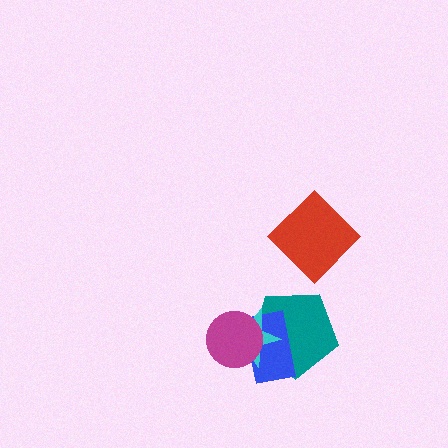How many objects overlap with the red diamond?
0 objects overlap with the red diamond.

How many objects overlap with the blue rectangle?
3 objects overlap with the blue rectangle.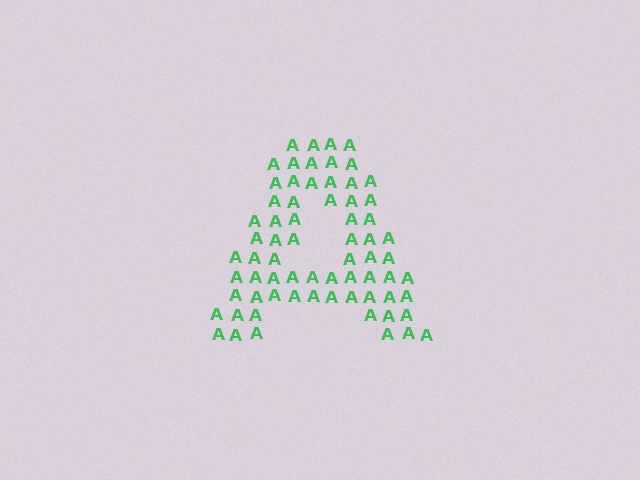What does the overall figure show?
The overall figure shows the letter A.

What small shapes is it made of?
It is made of small letter A's.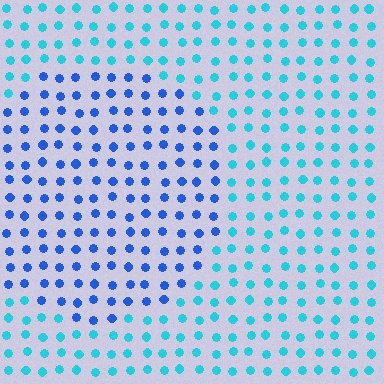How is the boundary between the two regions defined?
The boundary is defined purely by a slight shift in hue (about 38 degrees). Spacing, size, and orientation are identical on both sides.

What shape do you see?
I see a circle.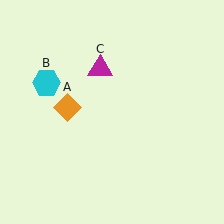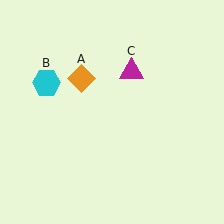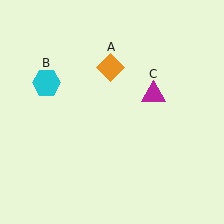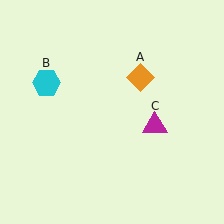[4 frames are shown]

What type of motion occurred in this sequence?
The orange diamond (object A), magenta triangle (object C) rotated clockwise around the center of the scene.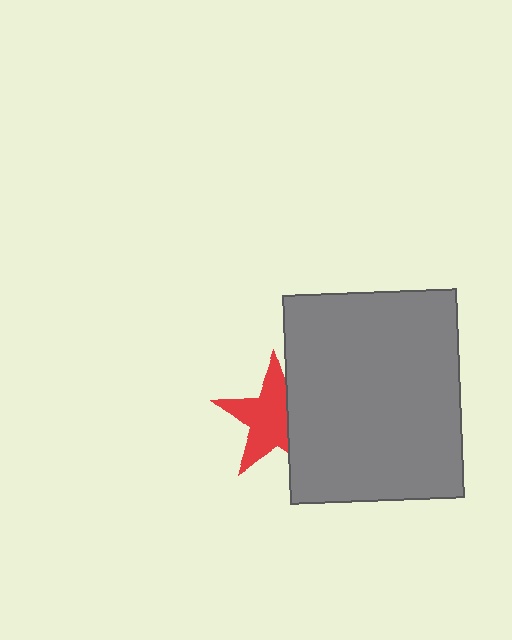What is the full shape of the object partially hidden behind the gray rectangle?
The partially hidden object is a red star.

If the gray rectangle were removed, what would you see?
You would see the complete red star.